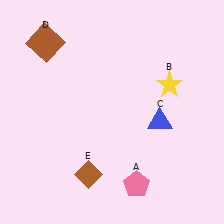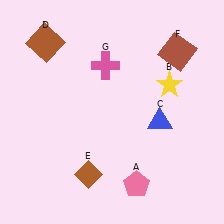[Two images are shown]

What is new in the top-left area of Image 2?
A pink cross (G) was added in the top-left area of Image 2.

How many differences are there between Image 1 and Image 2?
There are 2 differences between the two images.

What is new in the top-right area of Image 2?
A brown square (F) was added in the top-right area of Image 2.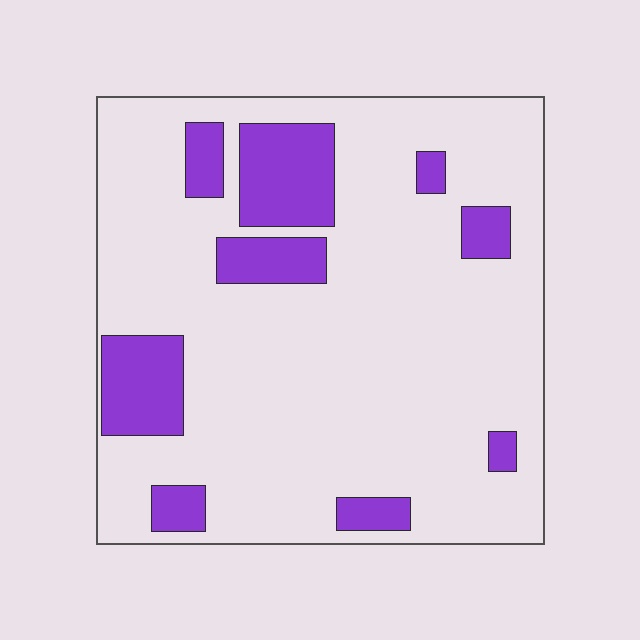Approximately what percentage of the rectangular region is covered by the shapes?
Approximately 20%.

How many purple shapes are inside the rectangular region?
9.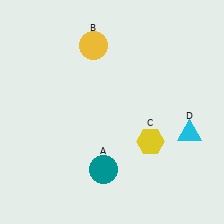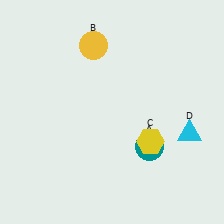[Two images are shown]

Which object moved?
The teal circle (A) moved right.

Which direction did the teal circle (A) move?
The teal circle (A) moved right.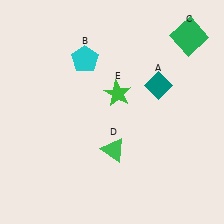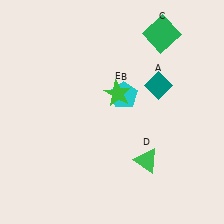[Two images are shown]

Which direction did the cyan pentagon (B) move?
The cyan pentagon (B) moved right.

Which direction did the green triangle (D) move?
The green triangle (D) moved right.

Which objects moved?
The objects that moved are: the cyan pentagon (B), the green square (C), the green triangle (D).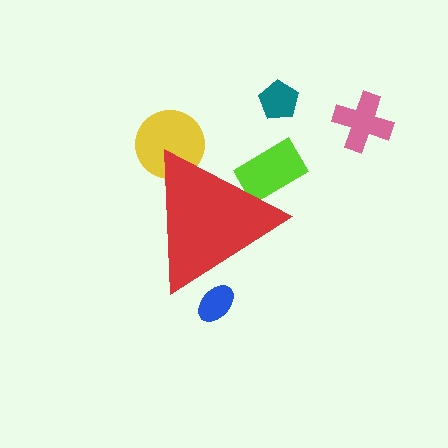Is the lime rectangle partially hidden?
Yes, the lime rectangle is partially hidden behind the red triangle.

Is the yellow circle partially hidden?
Yes, the yellow circle is partially hidden behind the red triangle.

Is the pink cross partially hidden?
No, the pink cross is fully visible.